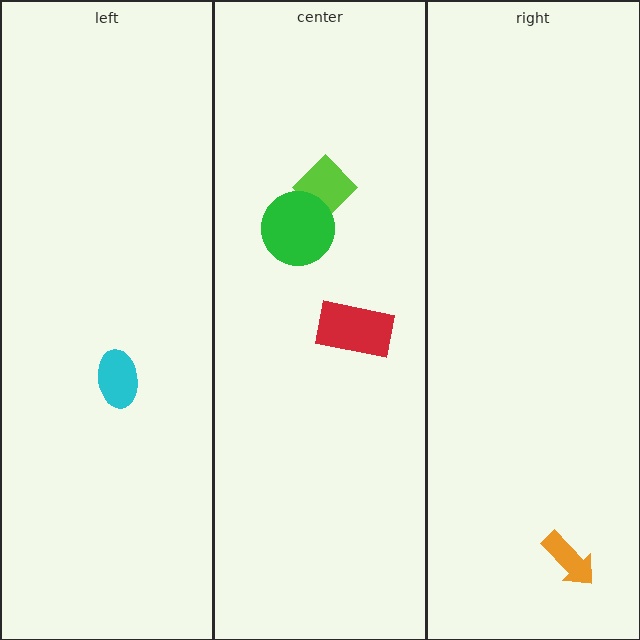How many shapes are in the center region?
3.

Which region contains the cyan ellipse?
The left region.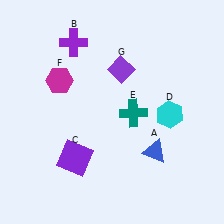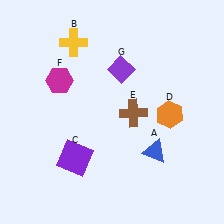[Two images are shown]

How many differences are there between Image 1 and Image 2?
There are 3 differences between the two images.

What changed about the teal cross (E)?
In Image 1, E is teal. In Image 2, it changed to brown.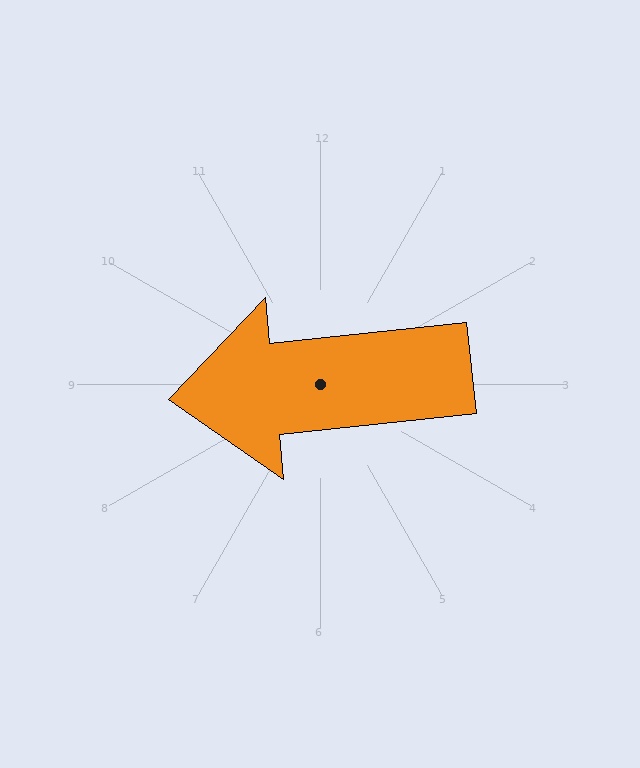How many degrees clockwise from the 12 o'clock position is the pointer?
Approximately 264 degrees.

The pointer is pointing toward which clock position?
Roughly 9 o'clock.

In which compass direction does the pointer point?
West.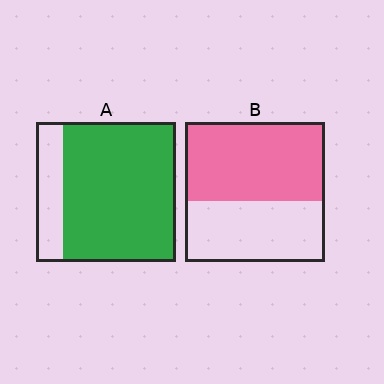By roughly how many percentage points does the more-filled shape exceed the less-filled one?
By roughly 25 percentage points (A over B).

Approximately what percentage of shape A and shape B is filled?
A is approximately 80% and B is approximately 55%.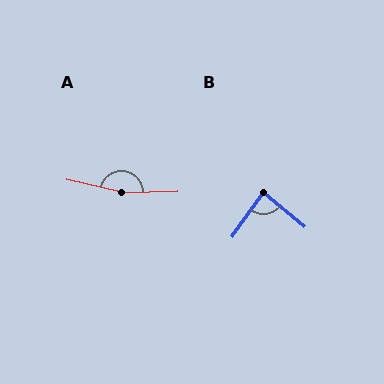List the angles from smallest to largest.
B (85°), A (166°).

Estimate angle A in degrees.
Approximately 166 degrees.